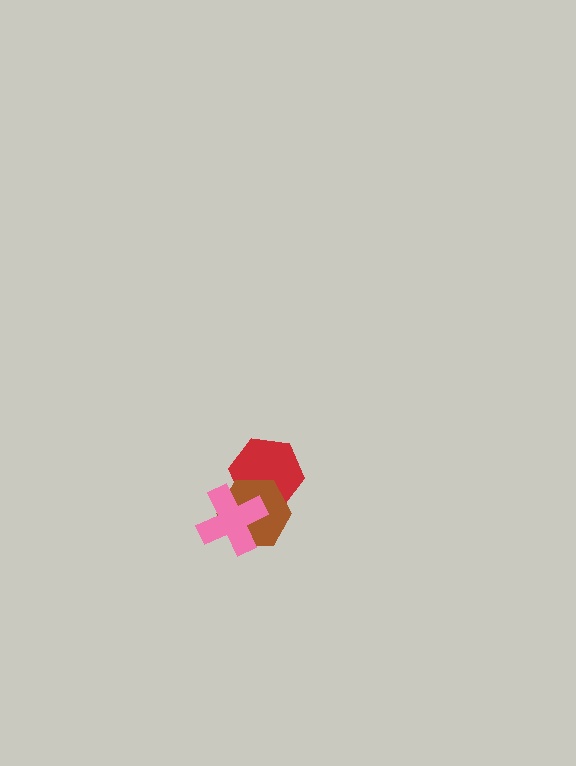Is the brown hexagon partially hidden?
Yes, it is partially covered by another shape.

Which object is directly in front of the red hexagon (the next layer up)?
The brown hexagon is directly in front of the red hexagon.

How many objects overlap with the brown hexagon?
2 objects overlap with the brown hexagon.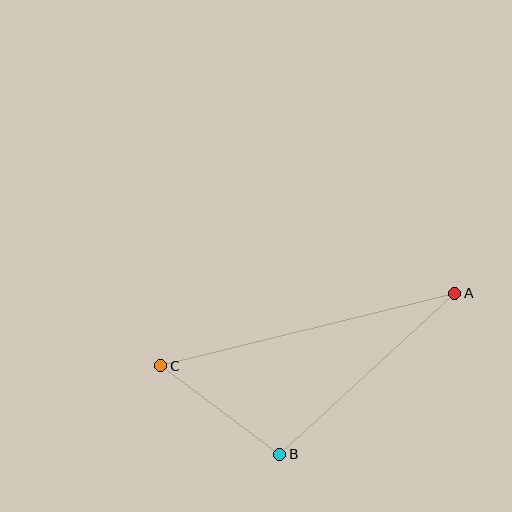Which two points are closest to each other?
Points B and C are closest to each other.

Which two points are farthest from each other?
Points A and C are farthest from each other.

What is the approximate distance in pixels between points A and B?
The distance between A and B is approximately 238 pixels.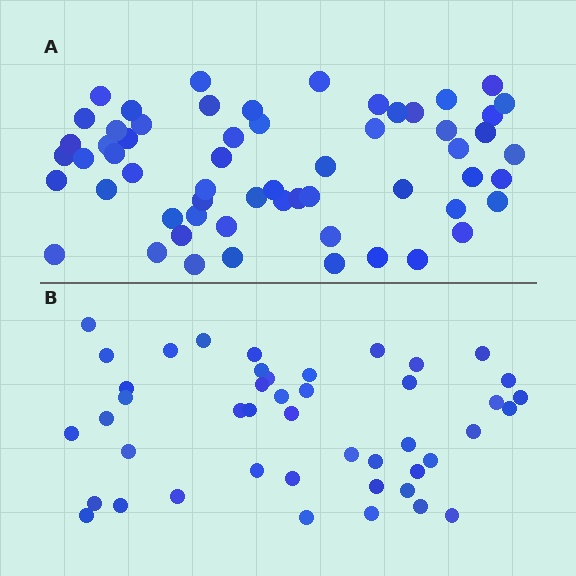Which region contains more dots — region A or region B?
Region A (the top region) has more dots.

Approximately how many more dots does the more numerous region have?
Region A has approximately 15 more dots than region B.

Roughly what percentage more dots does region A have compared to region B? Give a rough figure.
About 30% more.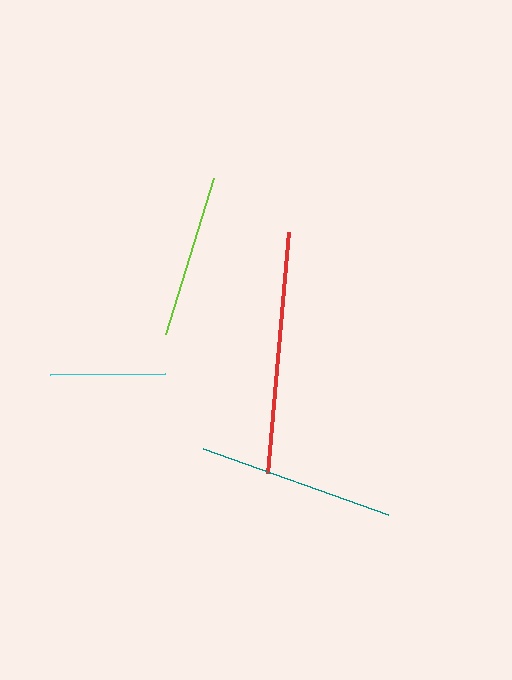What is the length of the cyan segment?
The cyan segment is approximately 115 pixels long.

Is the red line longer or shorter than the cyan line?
The red line is longer than the cyan line.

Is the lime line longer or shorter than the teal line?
The teal line is longer than the lime line.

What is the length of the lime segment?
The lime segment is approximately 164 pixels long.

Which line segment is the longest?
The red line is the longest at approximately 242 pixels.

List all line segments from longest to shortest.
From longest to shortest: red, teal, lime, cyan.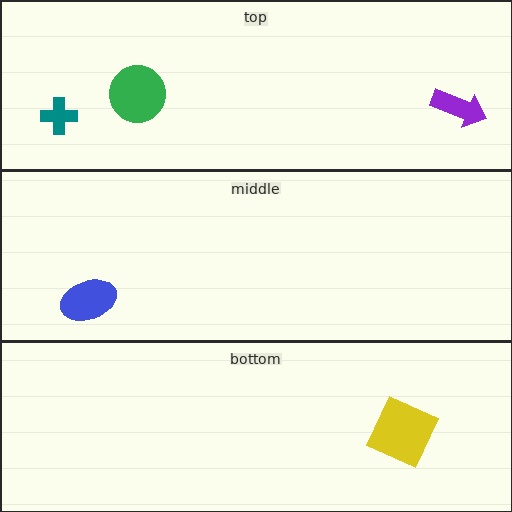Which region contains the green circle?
The top region.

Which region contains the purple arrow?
The top region.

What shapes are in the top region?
The green circle, the purple arrow, the teal cross.